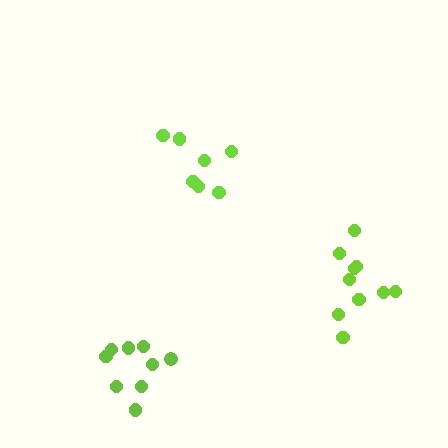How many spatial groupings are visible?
There are 3 spatial groupings.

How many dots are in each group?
Group 1: 7 dots, Group 2: 9 dots, Group 3: 10 dots (26 total).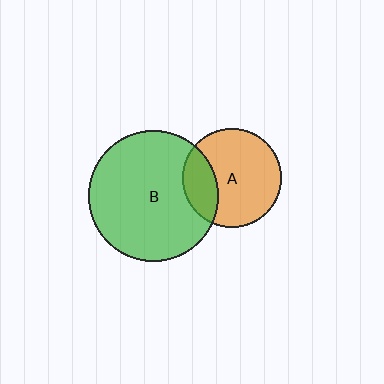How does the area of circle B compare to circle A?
Approximately 1.7 times.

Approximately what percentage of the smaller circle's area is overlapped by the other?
Approximately 25%.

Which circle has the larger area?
Circle B (green).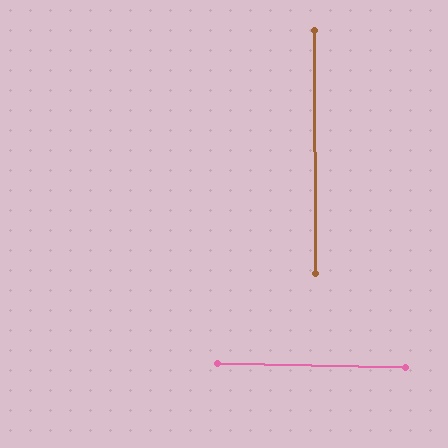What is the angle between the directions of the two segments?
Approximately 88 degrees.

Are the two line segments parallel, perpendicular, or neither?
Perpendicular — they meet at approximately 88°.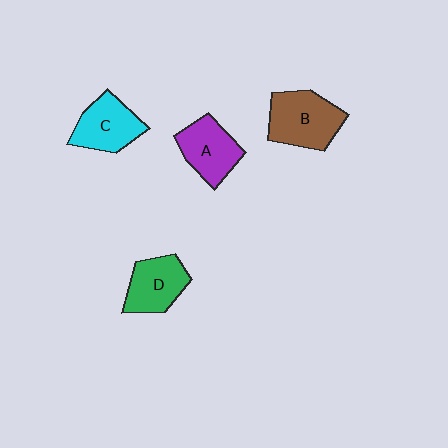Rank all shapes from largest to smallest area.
From largest to smallest: B (brown), C (cyan), A (purple), D (green).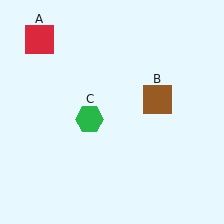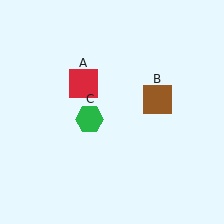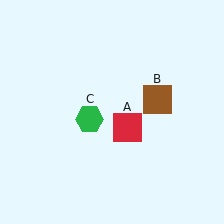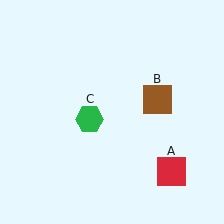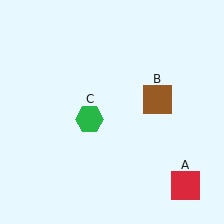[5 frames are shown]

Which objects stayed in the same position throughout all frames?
Brown square (object B) and green hexagon (object C) remained stationary.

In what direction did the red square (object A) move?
The red square (object A) moved down and to the right.